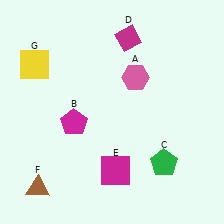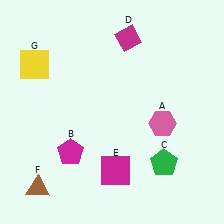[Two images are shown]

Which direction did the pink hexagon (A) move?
The pink hexagon (A) moved down.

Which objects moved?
The objects that moved are: the pink hexagon (A), the magenta pentagon (B).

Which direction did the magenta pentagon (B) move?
The magenta pentagon (B) moved down.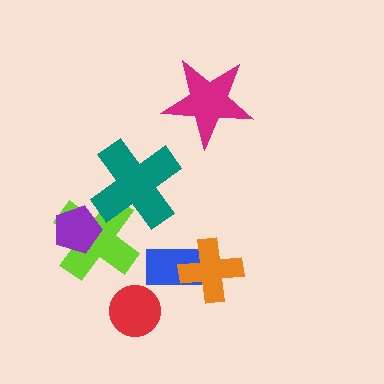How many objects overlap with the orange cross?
1 object overlaps with the orange cross.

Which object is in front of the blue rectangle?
The orange cross is in front of the blue rectangle.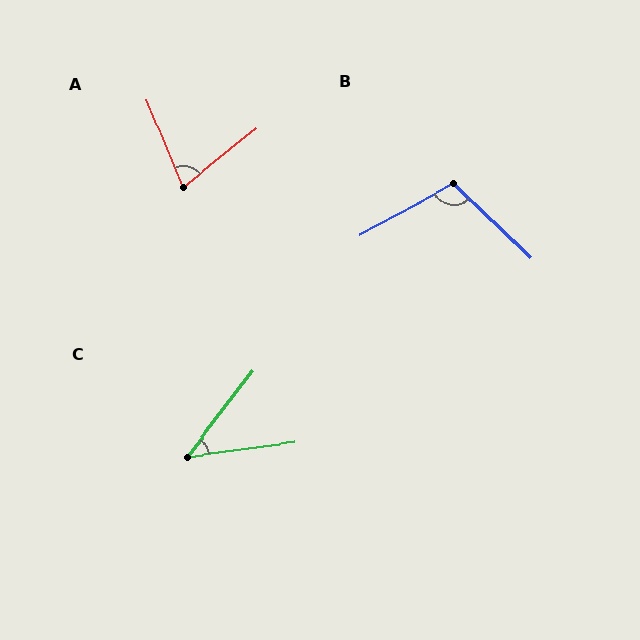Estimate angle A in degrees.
Approximately 74 degrees.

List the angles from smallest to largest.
C (45°), A (74°), B (108°).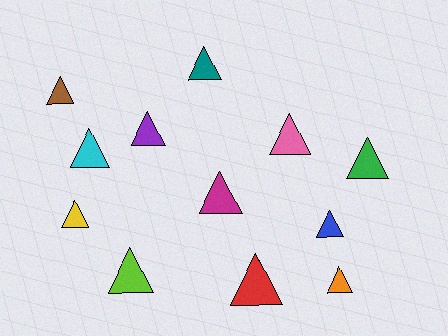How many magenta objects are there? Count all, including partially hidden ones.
There is 1 magenta object.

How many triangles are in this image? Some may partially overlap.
There are 12 triangles.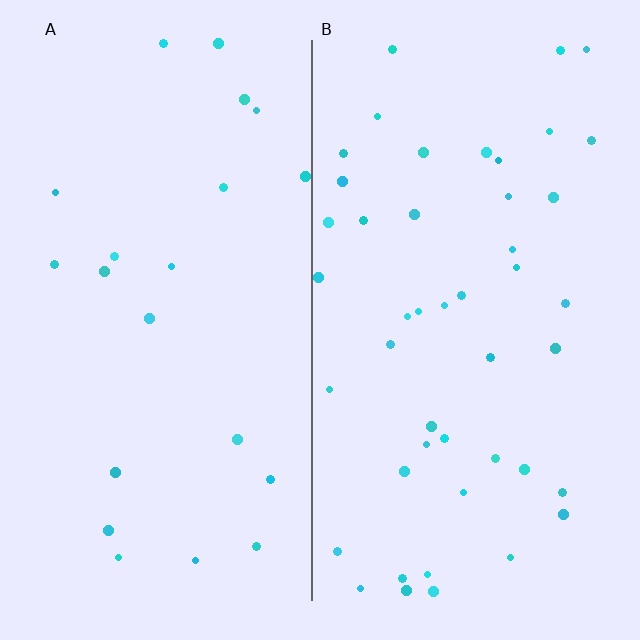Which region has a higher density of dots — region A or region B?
B (the right).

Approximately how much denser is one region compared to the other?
Approximately 2.2× — region B over region A.